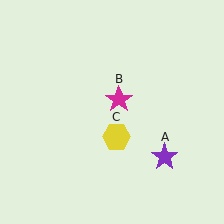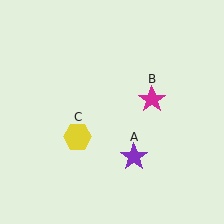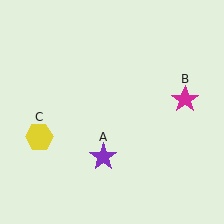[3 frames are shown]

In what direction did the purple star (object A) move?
The purple star (object A) moved left.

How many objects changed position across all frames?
3 objects changed position: purple star (object A), magenta star (object B), yellow hexagon (object C).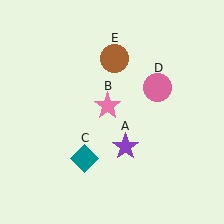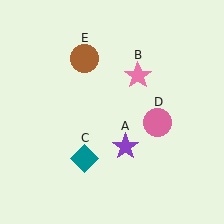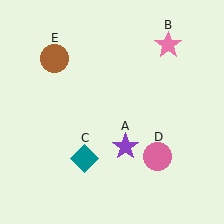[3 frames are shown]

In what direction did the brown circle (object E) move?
The brown circle (object E) moved left.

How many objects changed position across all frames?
3 objects changed position: pink star (object B), pink circle (object D), brown circle (object E).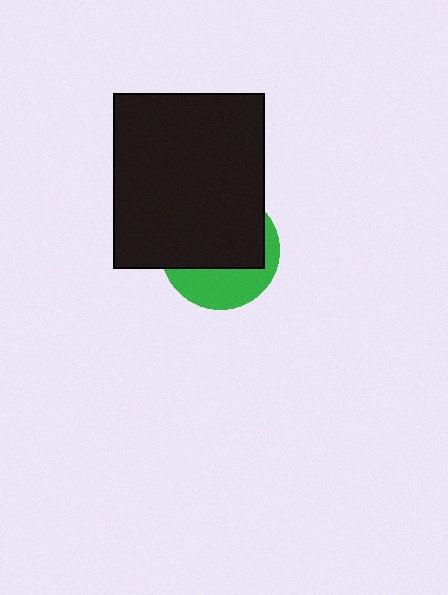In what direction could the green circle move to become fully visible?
The green circle could move down. That would shift it out from behind the black rectangle entirely.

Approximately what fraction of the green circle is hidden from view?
Roughly 64% of the green circle is hidden behind the black rectangle.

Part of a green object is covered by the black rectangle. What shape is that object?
It is a circle.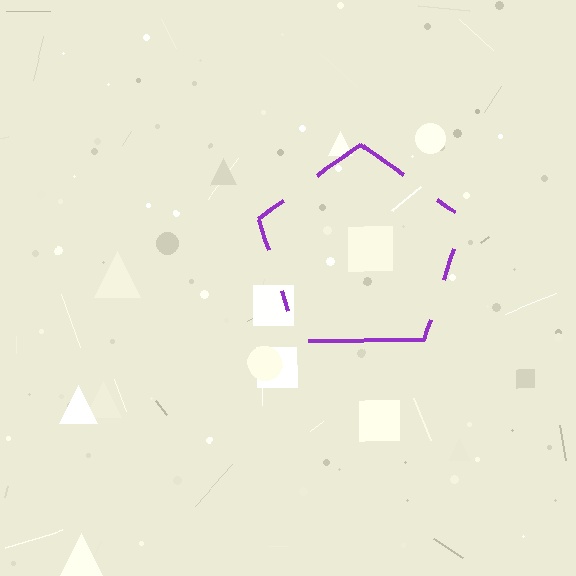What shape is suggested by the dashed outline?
The dashed outline suggests a pentagon.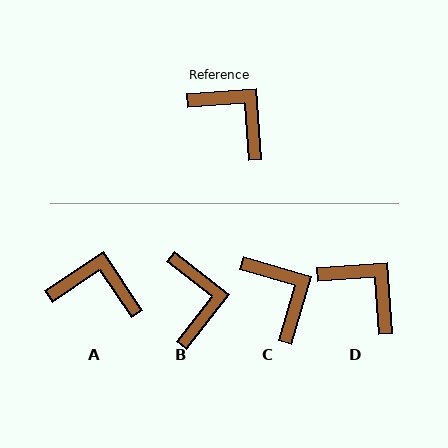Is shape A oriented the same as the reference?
No, it is off by about 30 degrees.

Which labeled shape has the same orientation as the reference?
D.